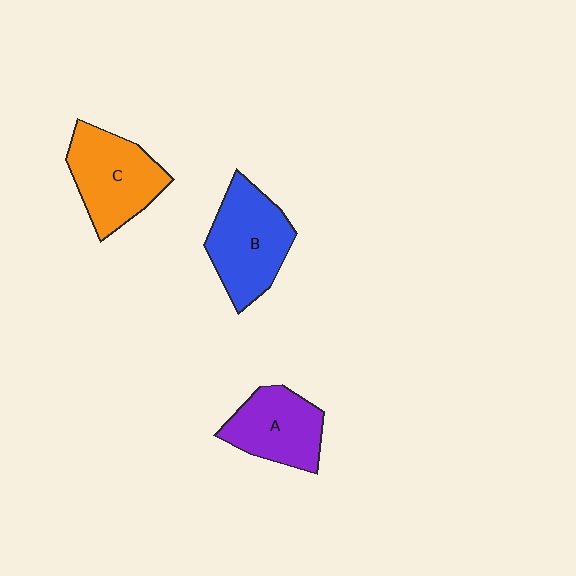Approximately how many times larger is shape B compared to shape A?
Approximately 1.2 times.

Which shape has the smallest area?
Shape A (purple).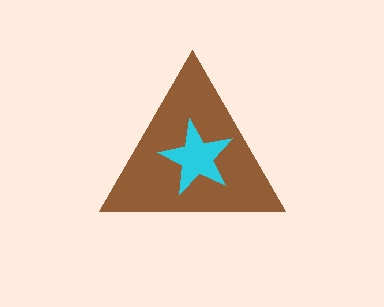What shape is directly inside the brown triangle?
The cyan star.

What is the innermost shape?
The cyan star.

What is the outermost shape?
The brown triangle.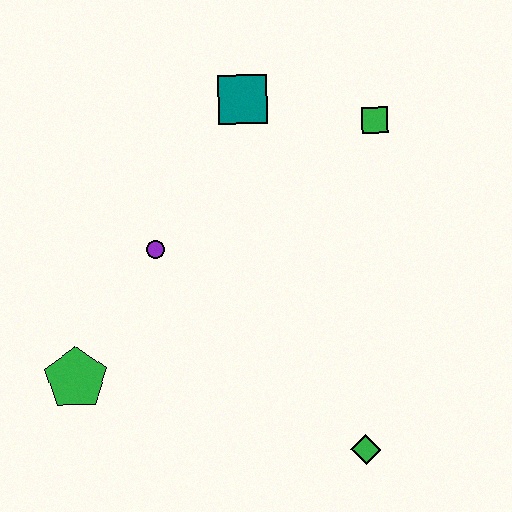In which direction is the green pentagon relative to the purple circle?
The green pentagon is below the purple circle.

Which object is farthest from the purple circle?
The green diamond is farthest from the purple circle.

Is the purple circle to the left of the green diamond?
Yes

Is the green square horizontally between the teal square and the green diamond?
No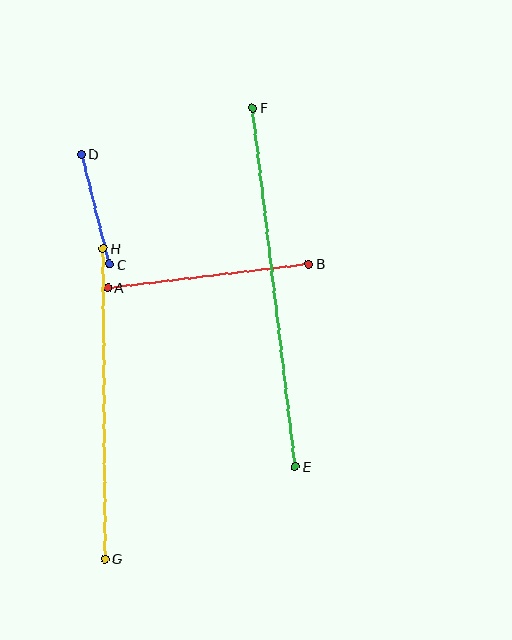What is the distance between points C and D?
The distance is approximately 114 pixels.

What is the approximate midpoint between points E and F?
The midpoint is at approximately (274, 287) pixels.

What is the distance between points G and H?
The distance is approximately 310 pixels.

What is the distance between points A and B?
The distance is approximately 203 pixels.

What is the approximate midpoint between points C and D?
The midpoint is at approximately (95, 209) pixels.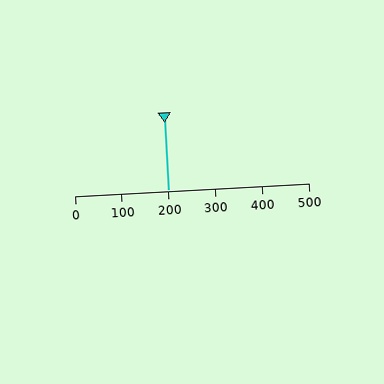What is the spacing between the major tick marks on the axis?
The major ticks are spaced 100 apart.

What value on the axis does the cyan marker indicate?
The marker indicates approximately 200.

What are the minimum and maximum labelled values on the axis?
The axis runs from 0 to 500.